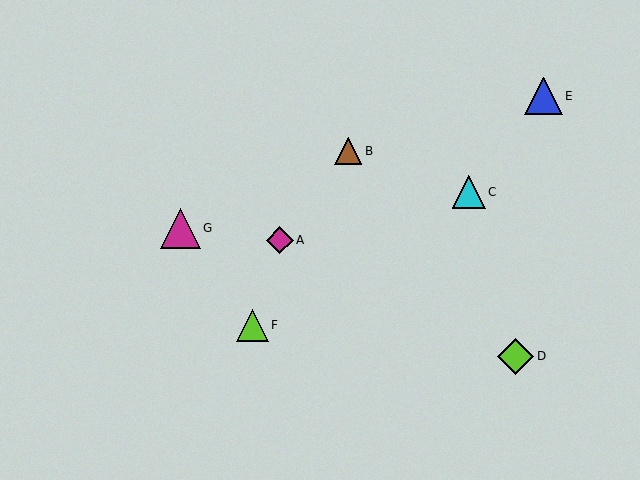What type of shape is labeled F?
Shape F is a lime triangle.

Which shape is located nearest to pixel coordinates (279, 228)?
The magenta diamond (labeled A) at (280, 240) is nearest to that location.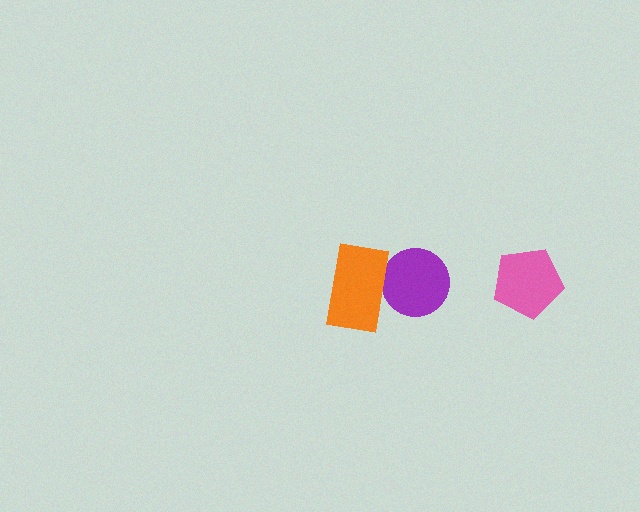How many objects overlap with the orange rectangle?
1 object overlaps with the orange rectangle.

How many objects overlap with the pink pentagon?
0 objects overlap with the pink pentagon.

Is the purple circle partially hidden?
Yes, it is partially covered by another shape.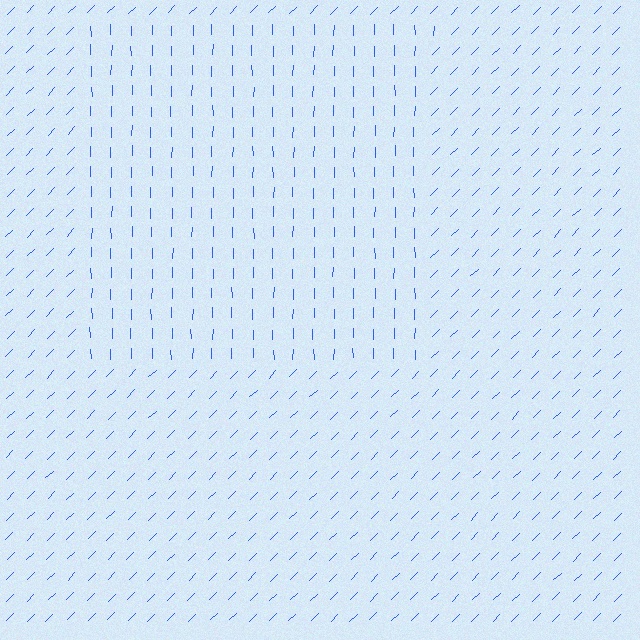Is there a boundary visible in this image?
Yes, there is a texture boundary formed by a change in line orientation.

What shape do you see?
I see a rectangle.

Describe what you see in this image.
The image is filled with small blue line segments. A rectangle region in the image has lines oriented differently from the surrounding lines, creating a visible texture boundary.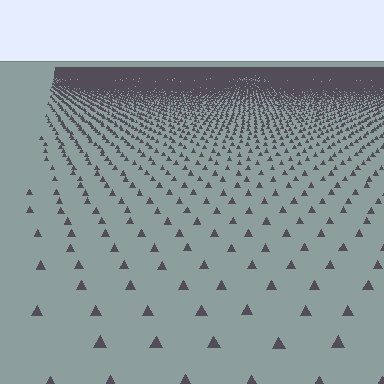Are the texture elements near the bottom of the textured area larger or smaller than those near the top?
Larger. Near the bottom, elements are closer to the viewer and appear at a bigger on-screen size.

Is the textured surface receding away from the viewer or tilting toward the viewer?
The surface is receding away from the viewer. Texture elements get smaller and denser toward the top.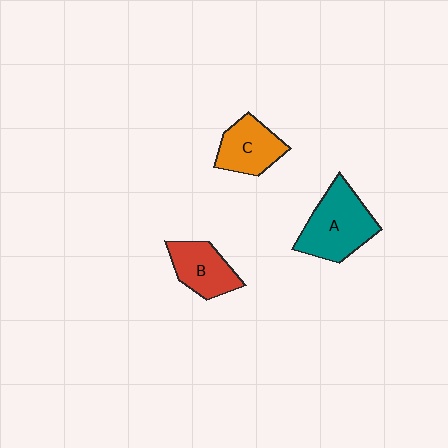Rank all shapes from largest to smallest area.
From largest to smallest: A (teal), C (orange), B (red).